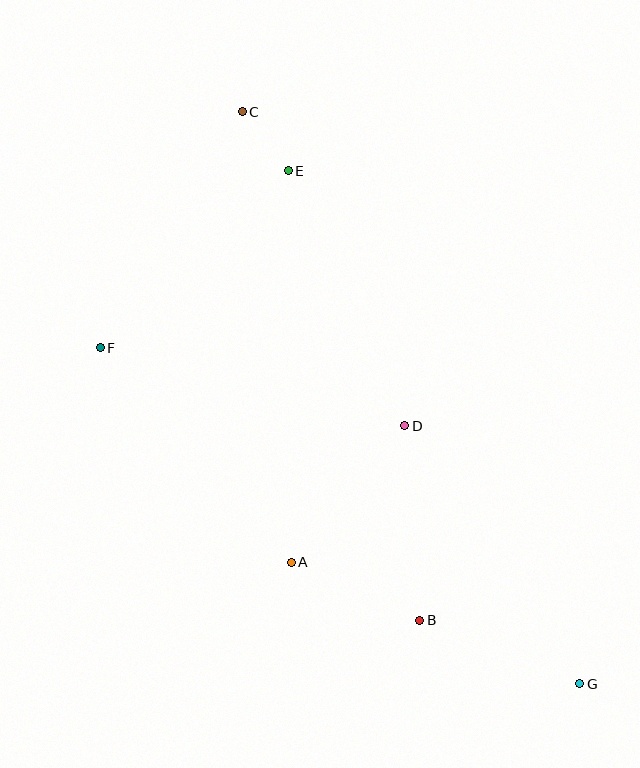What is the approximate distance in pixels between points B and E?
The distance between B and E is approximately 468 pixels.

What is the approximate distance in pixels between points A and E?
The distance between A and E is approximately 391 pixels.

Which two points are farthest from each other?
Points C and G are farthest from each other.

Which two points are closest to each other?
Points C and E are closest to each other.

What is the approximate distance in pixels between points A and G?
The distance between A and G is approximately 313 pixels.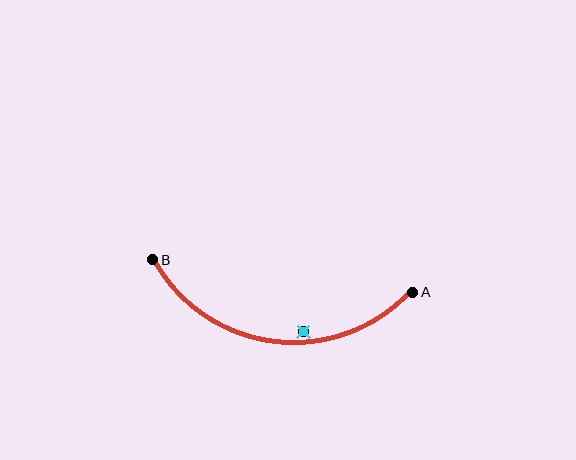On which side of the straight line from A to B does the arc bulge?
The arc bulges below the straight line connecting A and B.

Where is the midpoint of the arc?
The arc midpoint is the point on the curve farthest from the straight line joining A and B. It sits below that line.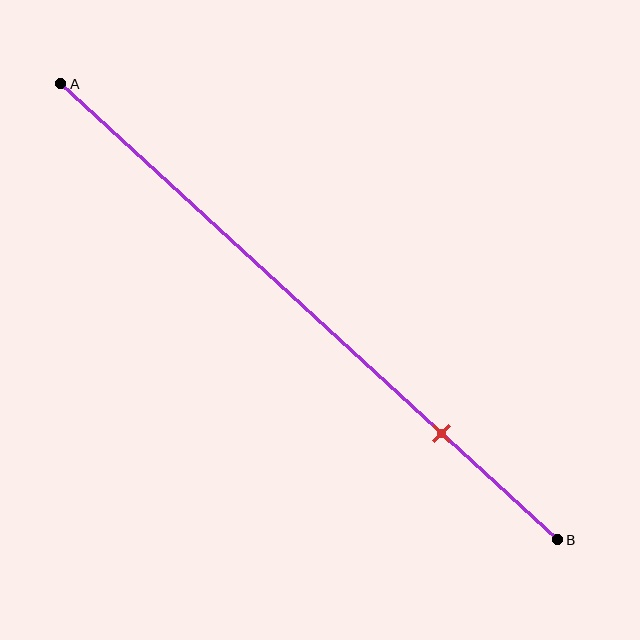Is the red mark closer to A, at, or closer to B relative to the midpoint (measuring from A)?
The red mark is closer to point B than the midpoint of segment AB.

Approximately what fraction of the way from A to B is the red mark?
The red mark is approximately 75% of the way from A to B.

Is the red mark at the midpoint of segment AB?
No, the mark is at about 75% from A, not at the 50% midpoint.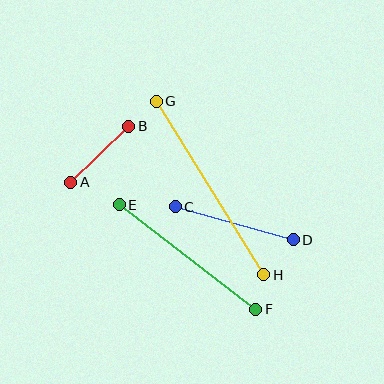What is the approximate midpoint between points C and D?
The midpoint is at approximately (234, 223) pixels.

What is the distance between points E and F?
The distance is approximately 172 pixels.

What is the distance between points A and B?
The distance is approximately 80 pixels.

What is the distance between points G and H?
The distance is approximately 204 pixels.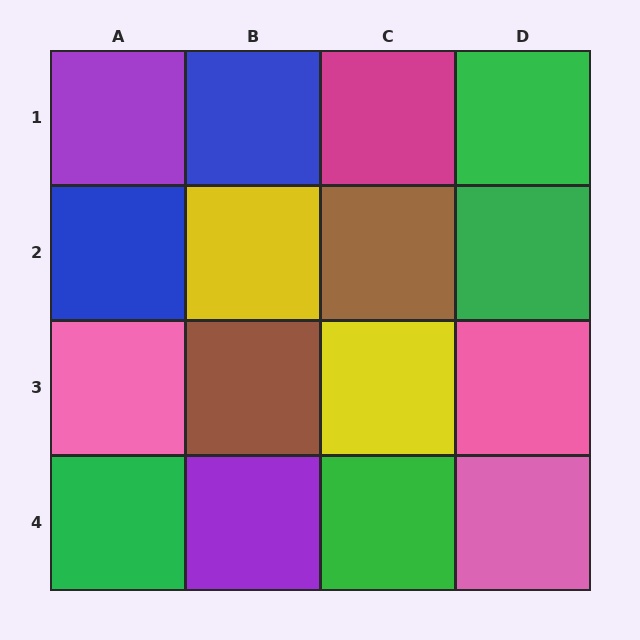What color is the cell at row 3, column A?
Pink.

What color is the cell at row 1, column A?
Purple.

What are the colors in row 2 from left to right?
Blue, yellow, brown, green.